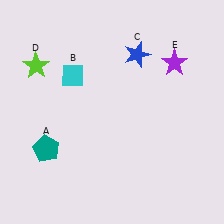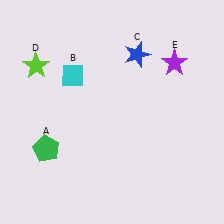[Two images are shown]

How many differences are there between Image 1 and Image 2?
There is 1 difference between the two images.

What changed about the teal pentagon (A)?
In Image 1, A is teal. In Image 2, it changed to green.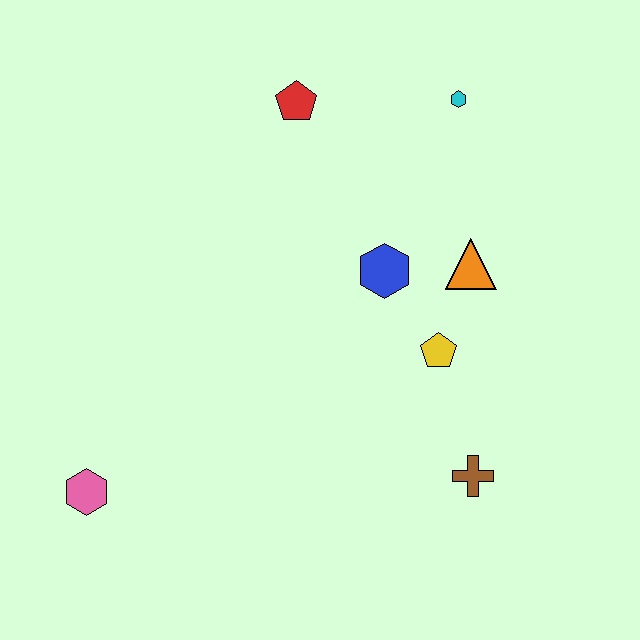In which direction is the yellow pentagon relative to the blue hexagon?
The yellow pentagon is below the blue hexagon.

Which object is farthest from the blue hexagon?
The pink hexagon is farthest from the blue hexagon.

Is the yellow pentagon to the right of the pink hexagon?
Yes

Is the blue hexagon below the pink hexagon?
No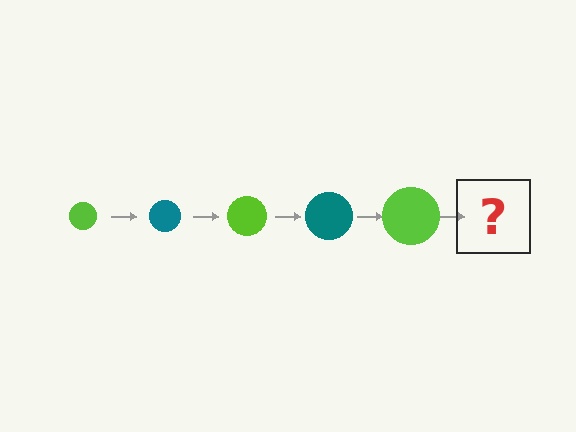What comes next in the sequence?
The next element should be a teal circle, larger than the previous one.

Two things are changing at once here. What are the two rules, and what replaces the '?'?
The two rules are that the circle grows larger each step and the color cycles through lime and teal. The '?' should be a teal circle, larger than the previous one.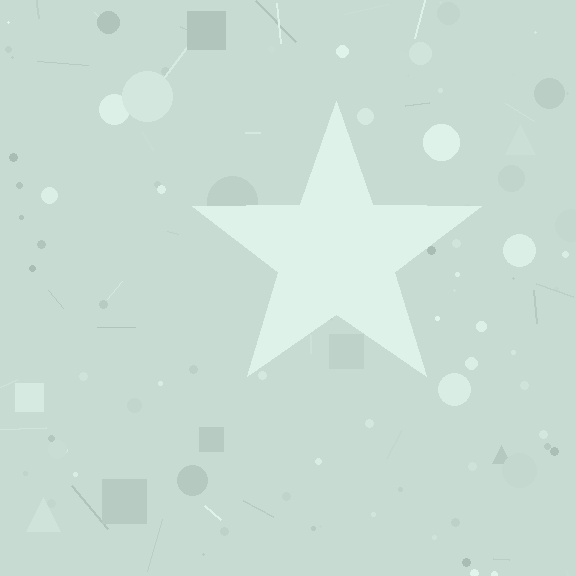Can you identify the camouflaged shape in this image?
The camouflaged shape is a star.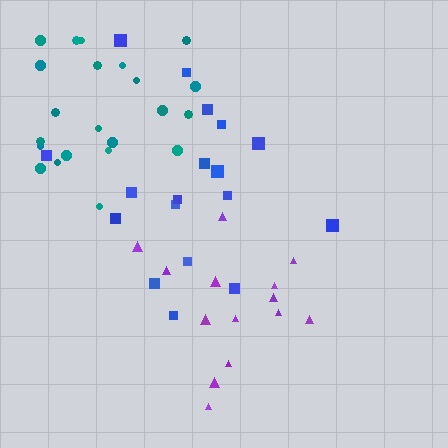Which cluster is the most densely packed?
Teal.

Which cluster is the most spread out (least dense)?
Blue.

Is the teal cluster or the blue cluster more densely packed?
Teal.